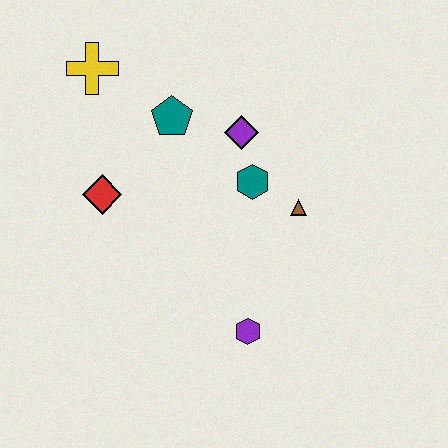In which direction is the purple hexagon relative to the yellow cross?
The purple hexagon is below the yellow cross.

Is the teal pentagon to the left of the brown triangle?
Yes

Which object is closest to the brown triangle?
The teal hexagon is closest to the brown triangle.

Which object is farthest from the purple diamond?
The purple hexagon is farthest from the purple diamond.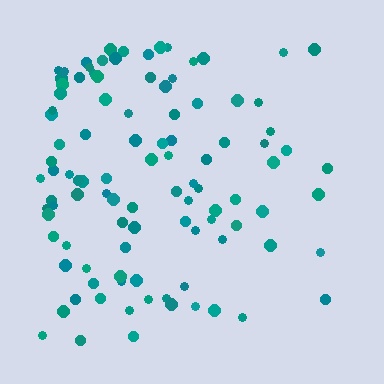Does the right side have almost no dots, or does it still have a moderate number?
Still a moderate number, just noticeably fewer than the left.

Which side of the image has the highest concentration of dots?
The left.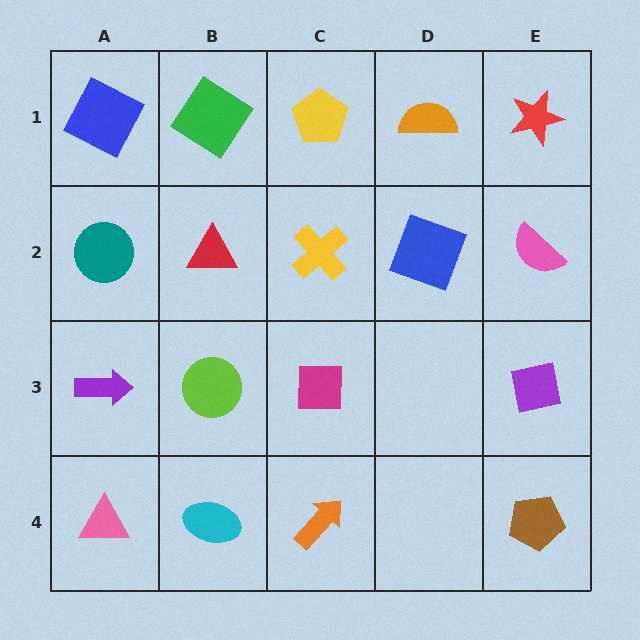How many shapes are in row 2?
5 shapes.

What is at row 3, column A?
A purple arrow.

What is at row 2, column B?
A red triangle.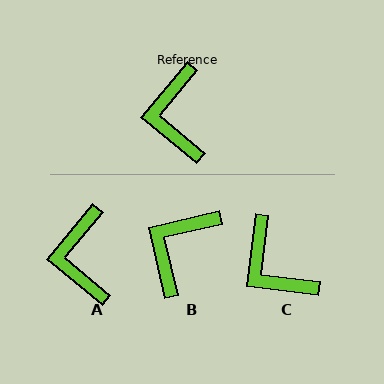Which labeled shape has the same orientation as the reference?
A.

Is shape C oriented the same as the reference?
No, it is off by about 33 degrees.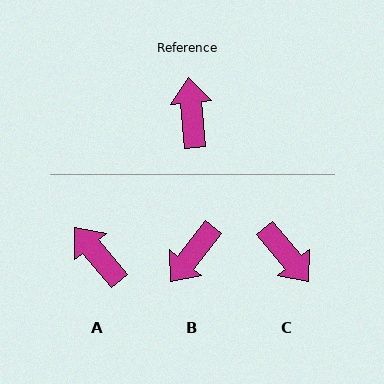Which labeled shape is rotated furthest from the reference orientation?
C, about 146 degrees away.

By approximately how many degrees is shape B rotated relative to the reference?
Approximately 136 degrees counter-clockwise.